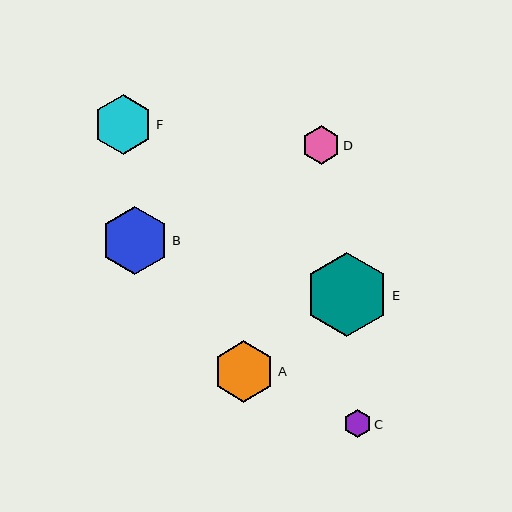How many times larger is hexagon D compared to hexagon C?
Hexagon D is approximately 1.4 times the size of hexagon C.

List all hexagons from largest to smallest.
From largest to smallest: E, B, A, F, D, C.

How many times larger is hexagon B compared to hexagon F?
Hexagon B is approximately 1.2 times the size of hexagon F.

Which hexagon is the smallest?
Hexagon C is the smallest with a size of approximately 28 pixels.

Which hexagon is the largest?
Hexagon E is the largest with a size of approximately 85 pixels.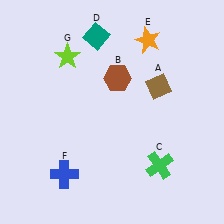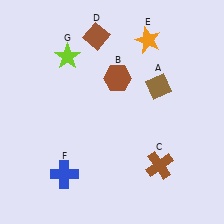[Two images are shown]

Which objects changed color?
C changed from green to brown. D changed from teal to brown.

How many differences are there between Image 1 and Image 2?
There are 2 differences between the two images.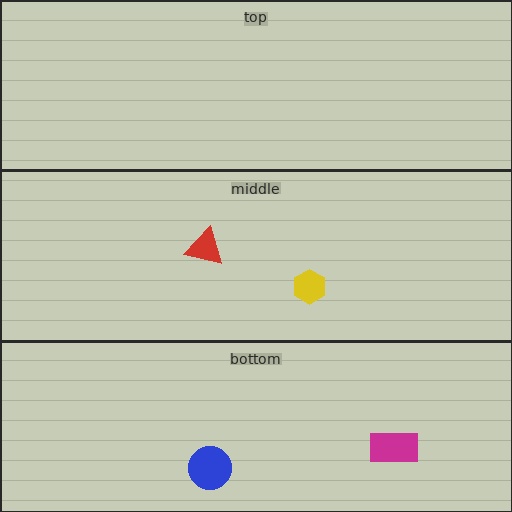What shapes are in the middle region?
The yellow hexagon, the red triangle.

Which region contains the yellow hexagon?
The middle region.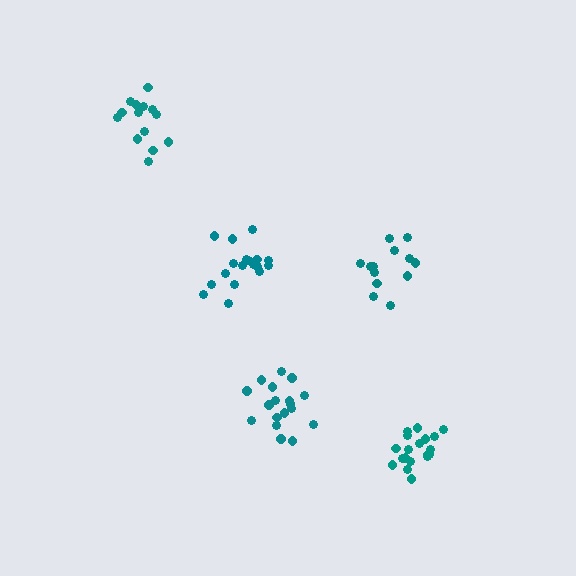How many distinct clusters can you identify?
There are 5 distinct clusters.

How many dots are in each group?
Group 1: 13 dots, Group 2: 18 dots, Group 3: 14 dots, Group 4: 19 dots, Group 5: 18 dots (82 total).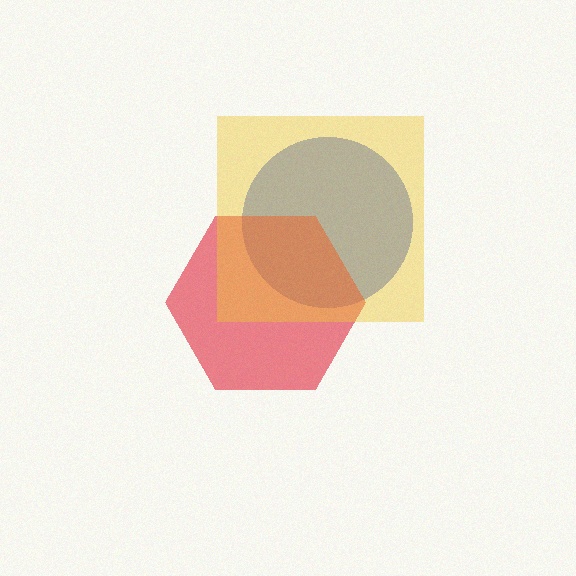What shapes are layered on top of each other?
The layered shapes are: a blue circle, a red hexagon, a yellow square.